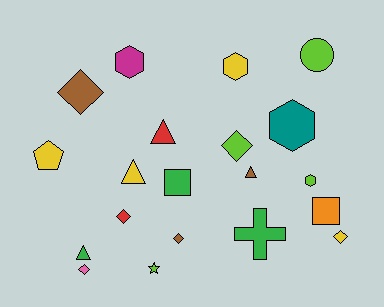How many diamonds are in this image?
There are 6 diamonds.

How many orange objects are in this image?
There is 1 orange object.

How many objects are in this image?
There are 20 objects.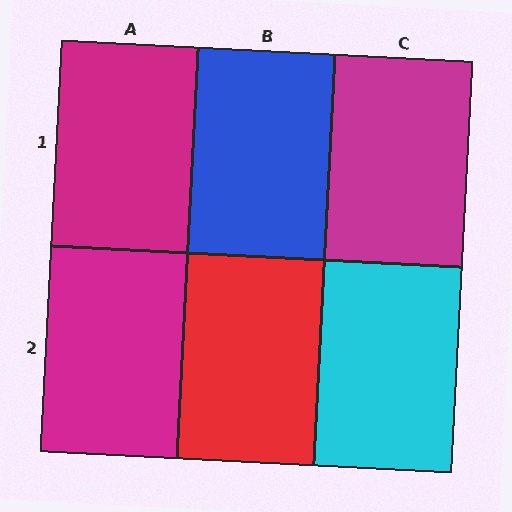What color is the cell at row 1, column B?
Blue.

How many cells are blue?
1 cell is blue.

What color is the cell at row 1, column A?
Magenta.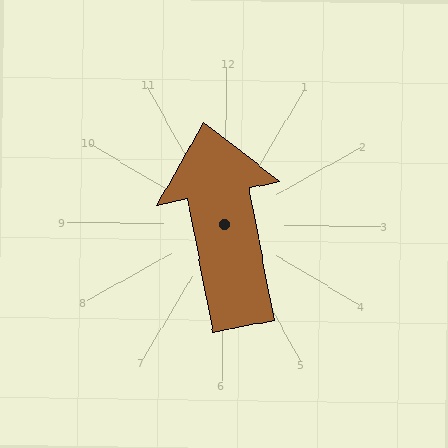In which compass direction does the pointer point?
North.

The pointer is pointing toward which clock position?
Roughly 12 o'clock.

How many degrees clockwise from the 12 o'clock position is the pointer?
Approximately 348 degrees.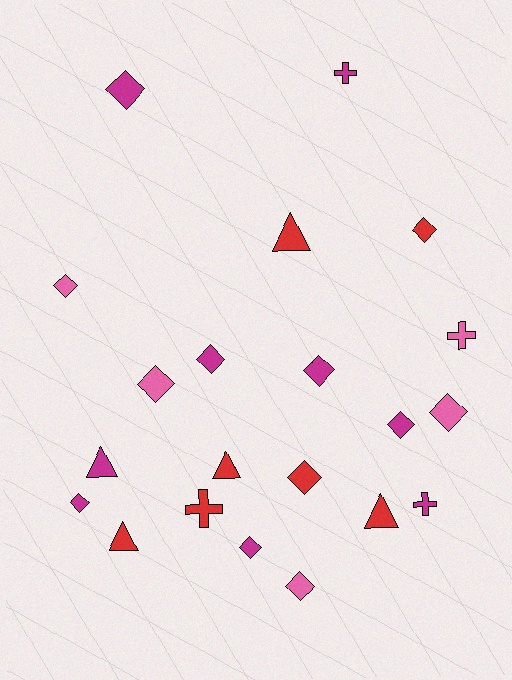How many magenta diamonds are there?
There are 6 magenta diamonds.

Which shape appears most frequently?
Diamond, with 12 objects.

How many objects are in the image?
There are 21 objects.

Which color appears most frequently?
Magenta, with 9 objects.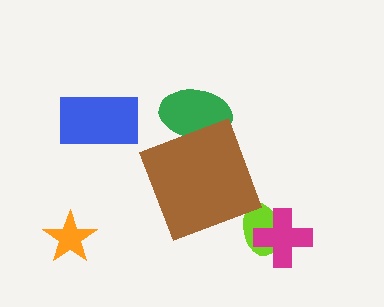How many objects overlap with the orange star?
0 objects overlap with the orange star.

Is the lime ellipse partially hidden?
Yes, it is partially covered by another shape.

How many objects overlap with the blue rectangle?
0 objects overlap with the blue rectangle.